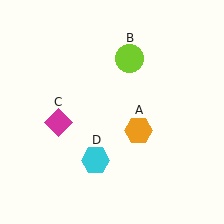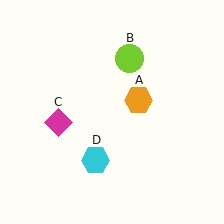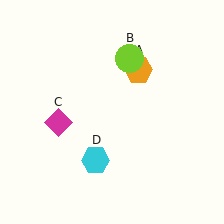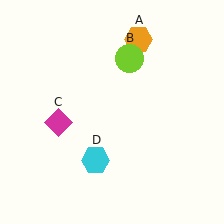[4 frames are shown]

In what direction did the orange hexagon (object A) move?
The orange hexagon (object A) moved up.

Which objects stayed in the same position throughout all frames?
Lime circle (object B) and magenta diamond (object C) and cyan hexagon (object D) remained stationary.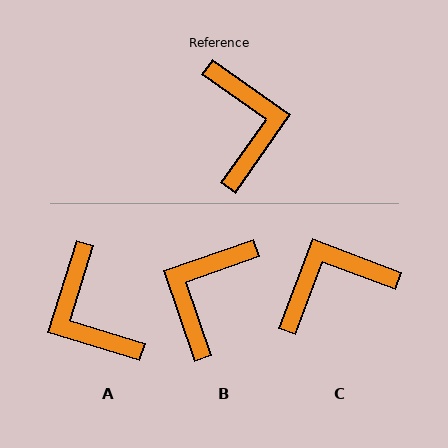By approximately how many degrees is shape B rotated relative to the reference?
Approximately 144 degrees counter-clockwise.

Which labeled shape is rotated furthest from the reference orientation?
A, about 162 degrees away.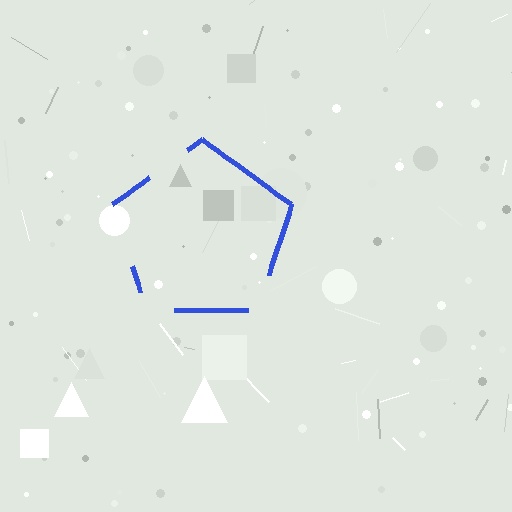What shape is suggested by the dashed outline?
The dashed outline suggests a pentagon.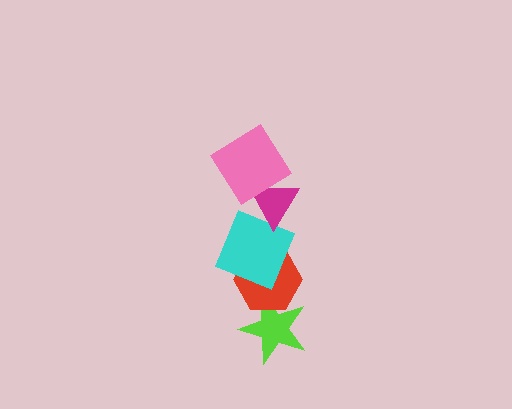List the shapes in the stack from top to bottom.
From top to bottom: the pink diamond, the magenta triangle, the cyan square, the red hexagon, the lime star.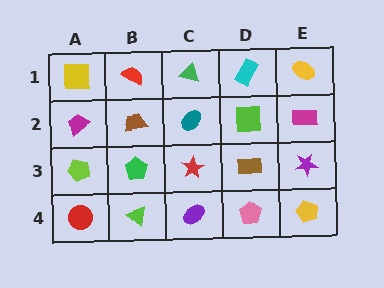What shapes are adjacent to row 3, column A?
A magenta trapezoid (row 2, column A), a red circle (row 4, column A), a green pentagon (row 3, column B).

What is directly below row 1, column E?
A magenta rectangle.